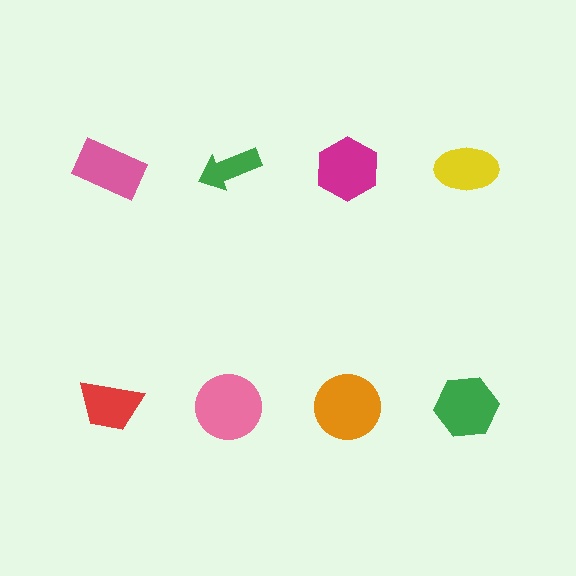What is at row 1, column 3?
A magenta hexagon.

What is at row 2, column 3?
An orange circle.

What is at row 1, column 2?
A green arrow.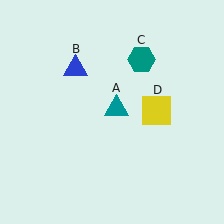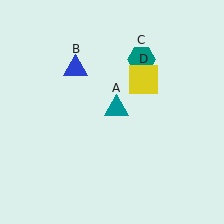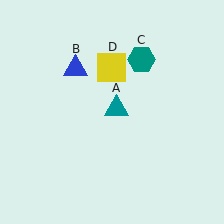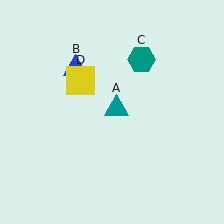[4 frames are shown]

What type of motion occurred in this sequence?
The yellow square (object D) rotated counterclockwise around the center of the scene.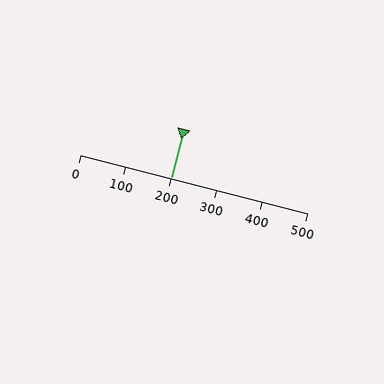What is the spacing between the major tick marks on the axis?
The major ticks are spaced 100 apart.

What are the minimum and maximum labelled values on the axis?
The axis runs from 0 to 500.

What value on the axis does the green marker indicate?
The marker indicates approximately 200.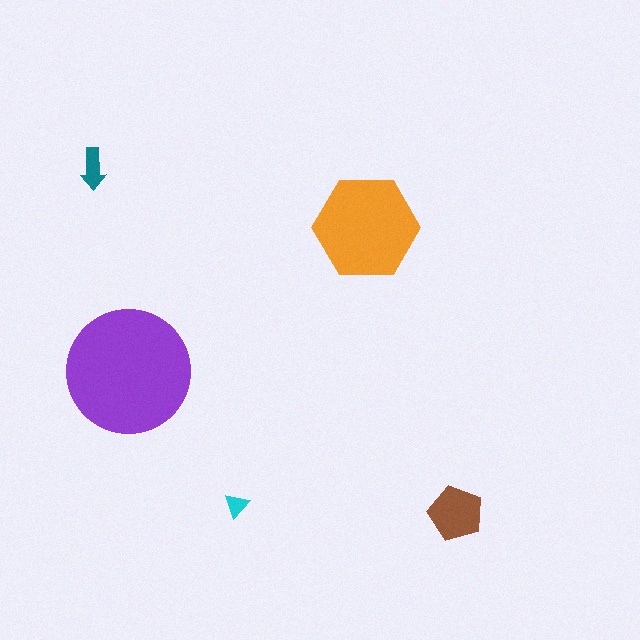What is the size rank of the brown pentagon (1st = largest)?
3rd.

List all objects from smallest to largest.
The cyan triangle, the teal arrow, the brown pentagon, the orange hexagon, the purple circle.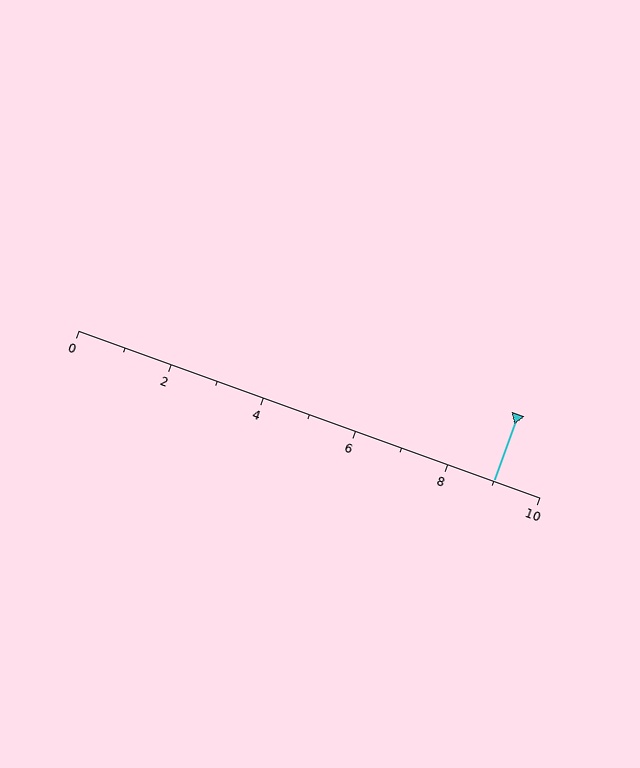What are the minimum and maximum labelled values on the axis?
The axis runs from 0 to 10.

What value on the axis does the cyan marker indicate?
The marker indicates approximately 9.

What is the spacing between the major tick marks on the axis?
The major ticks are spaced 2 apart.